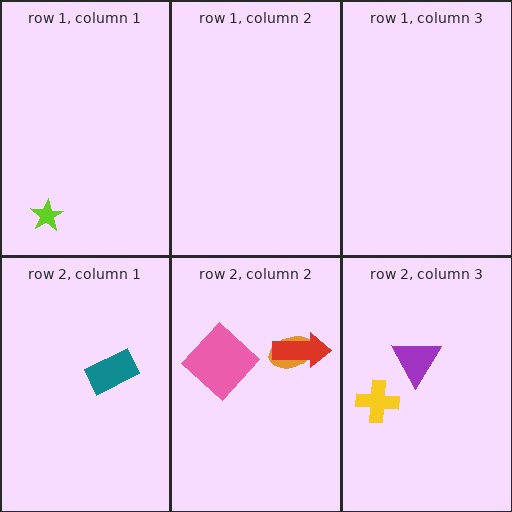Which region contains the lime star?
The row 1, column 1 region.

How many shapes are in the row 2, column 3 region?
2.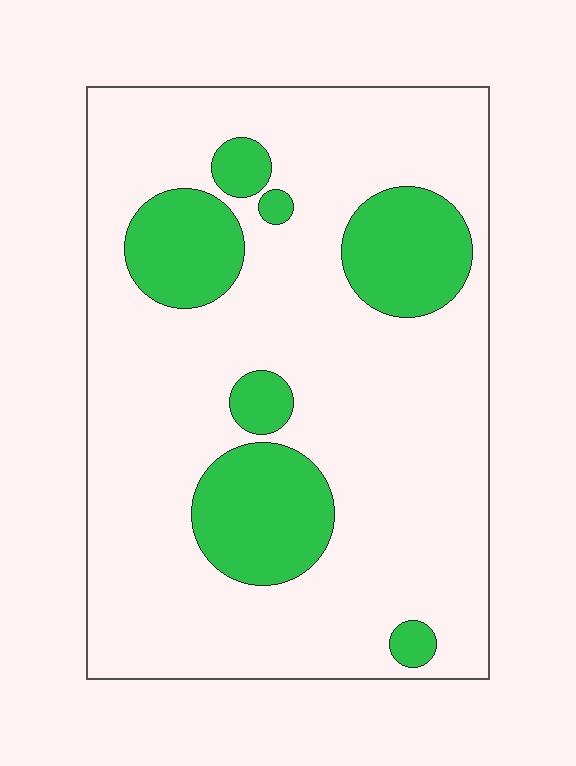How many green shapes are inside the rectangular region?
7.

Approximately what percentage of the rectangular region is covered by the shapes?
Approximately 20%.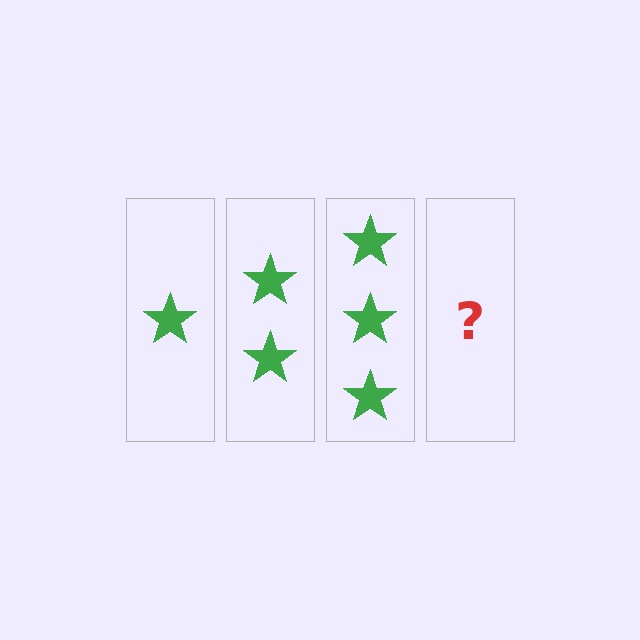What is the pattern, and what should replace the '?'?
The pattern is that each step adds one more star. The '?' should be 4 stars.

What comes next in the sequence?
The next element should be 4 stars.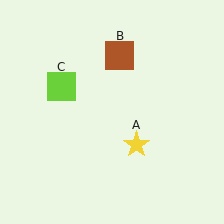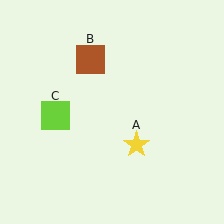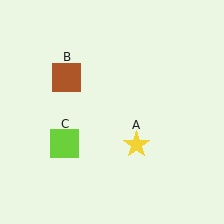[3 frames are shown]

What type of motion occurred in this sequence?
The brown square (object B), lime square (object C) rotated counterclockwise around the center of the scene.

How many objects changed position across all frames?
2 objects changed position: brown square (object B), lime square (object C).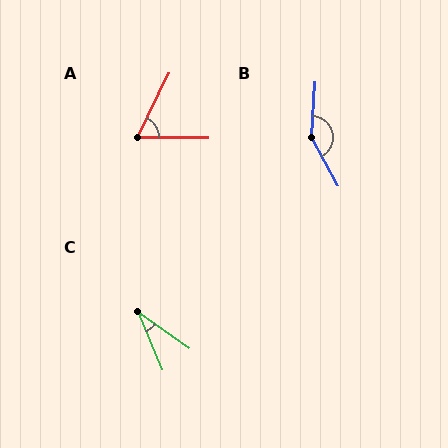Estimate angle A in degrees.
Approximately 64 degrees.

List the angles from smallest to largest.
C (32°), A (64°), B (147°).